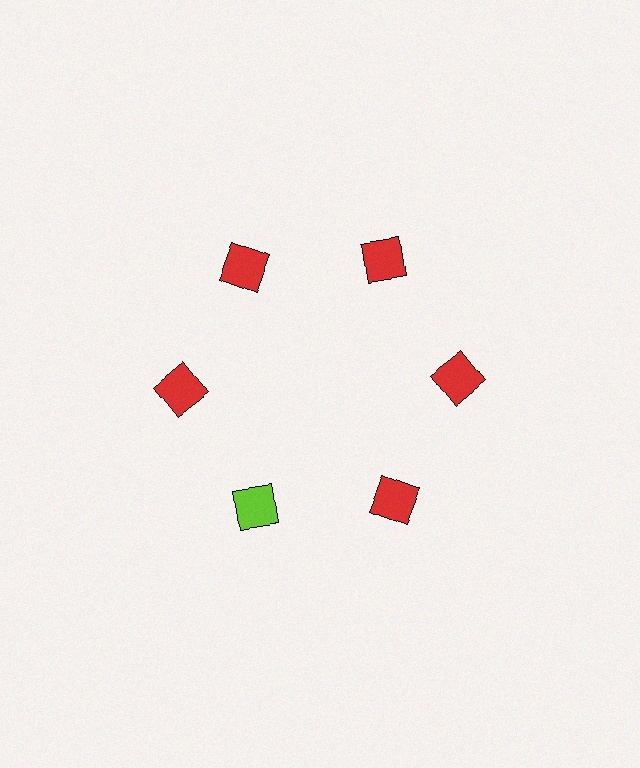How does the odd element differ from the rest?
It has a different color: lime instead of red.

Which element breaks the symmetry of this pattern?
The lime square at roughly the 7 o'clock position breaks the symmetry. All other shapes are red squares.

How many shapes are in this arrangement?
There are 6 shapes arranged in a ring pattern.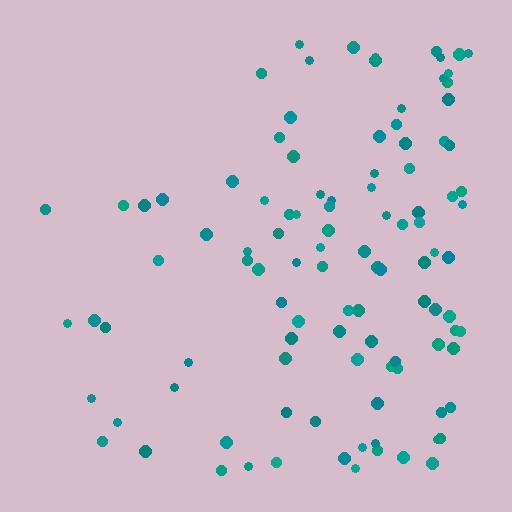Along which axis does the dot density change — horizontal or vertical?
Horizontal.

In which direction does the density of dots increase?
From left to right, with the right side densest.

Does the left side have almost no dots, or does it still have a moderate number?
Still a moderate number, just noticeably fewer than the right.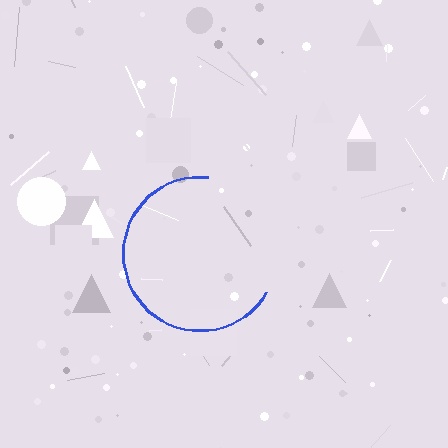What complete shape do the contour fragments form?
The contour fragments form a circle.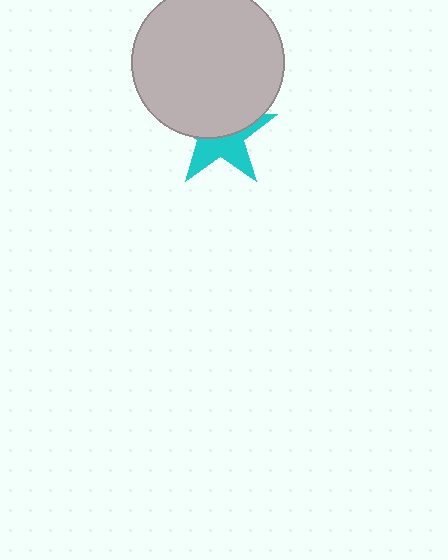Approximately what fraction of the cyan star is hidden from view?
Roughly 54% of the cyan star is hidden behind the light gray circle.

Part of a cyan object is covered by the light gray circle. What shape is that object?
It is a star.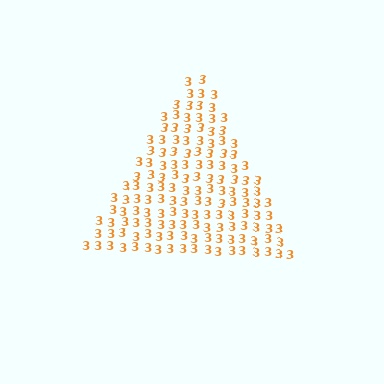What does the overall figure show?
The overall figure shows a triangle.